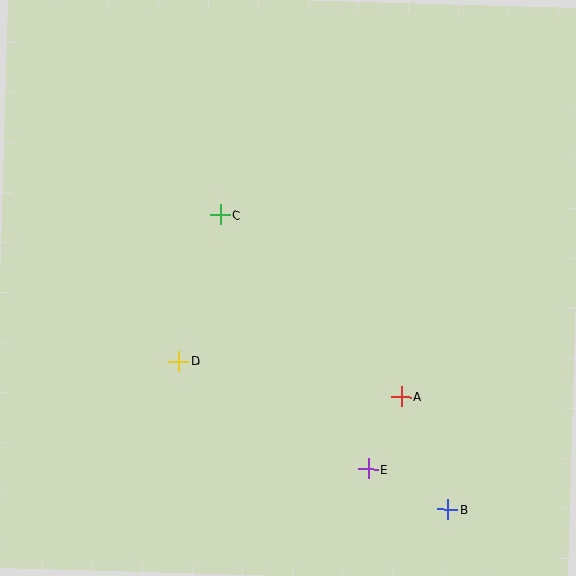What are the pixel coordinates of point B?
Point B is at (447, 510).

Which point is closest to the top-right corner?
Point C is closest to the top-right corner.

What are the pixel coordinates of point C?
Point C is at (220, 215).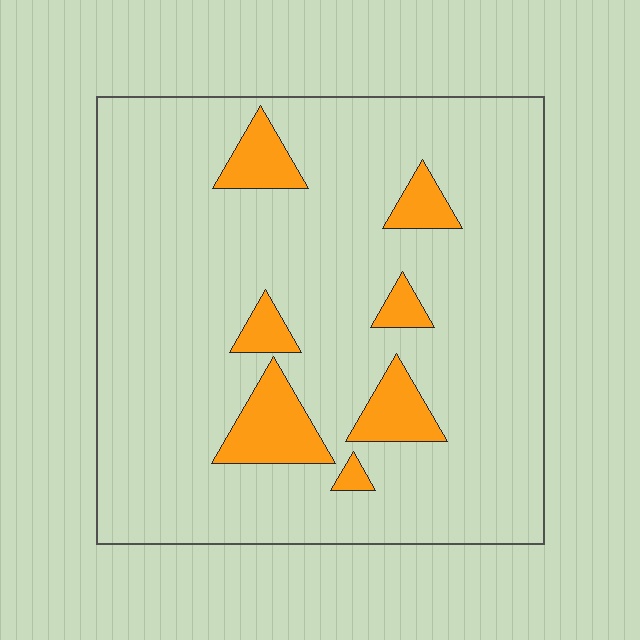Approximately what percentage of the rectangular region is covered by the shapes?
Approximately 10%.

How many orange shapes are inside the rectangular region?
7.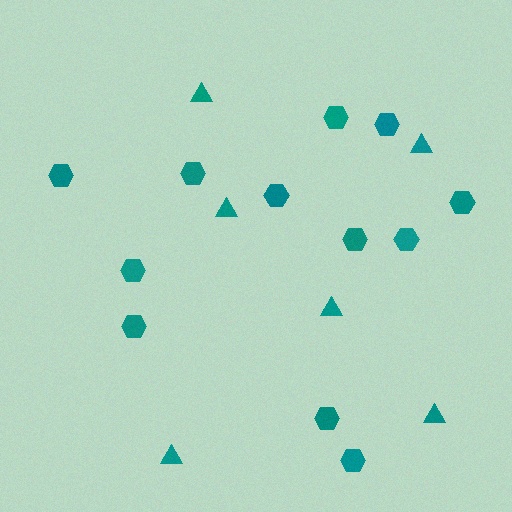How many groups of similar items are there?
There are 2 groups: one group of hexagons (12) and one group of triangles (6).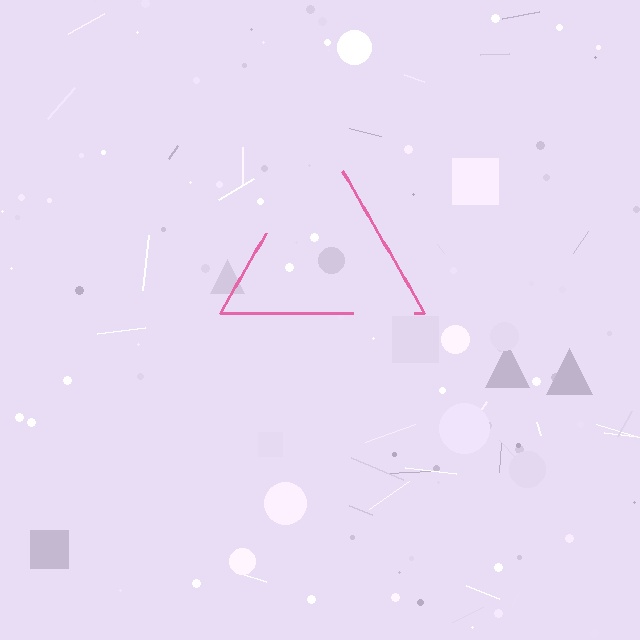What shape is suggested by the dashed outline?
The dashed outline suggests a triangle.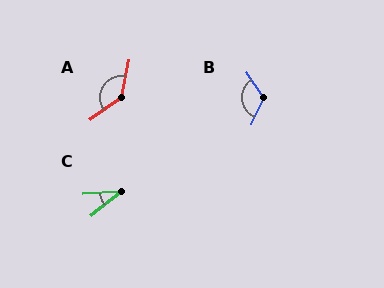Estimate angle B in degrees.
Approximately 122 degrees.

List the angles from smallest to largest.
C (35°), B (122°), A (137°).